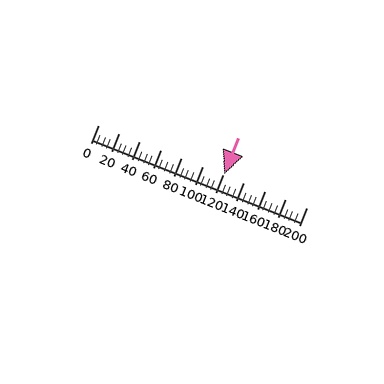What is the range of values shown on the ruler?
The ruler shows values from 0 to 200.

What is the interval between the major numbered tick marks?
The major tick marks are spaced 20 units apart.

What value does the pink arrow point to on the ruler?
The pink arrow points to approximately 121.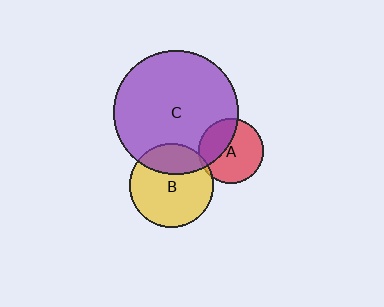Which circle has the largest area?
Circle C (purple).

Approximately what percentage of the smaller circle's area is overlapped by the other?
Approximately 5%.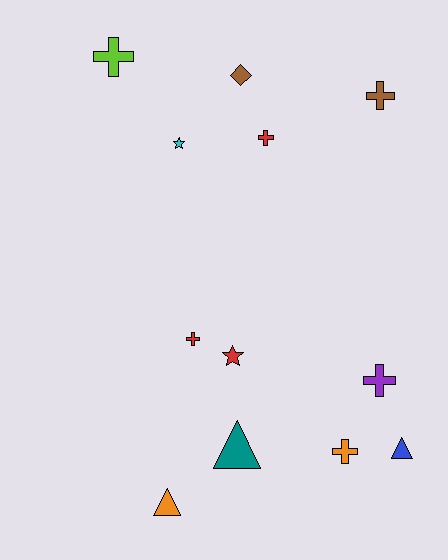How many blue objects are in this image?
There is 1 blue object.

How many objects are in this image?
There are 12 objects.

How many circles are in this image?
There are no circles.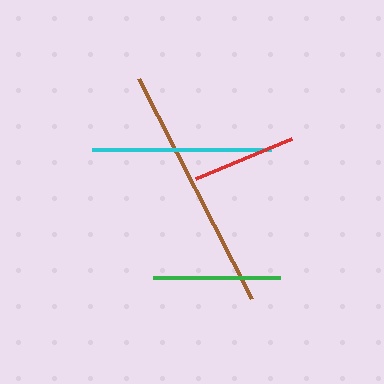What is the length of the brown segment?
The brown segment is approximately 248 pixels long.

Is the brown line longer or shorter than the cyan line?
The brown line is longer than the cyan line.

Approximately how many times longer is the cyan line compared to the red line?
The cyan line is approximately 1.7 times the length of the red line.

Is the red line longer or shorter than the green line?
The green line is longer than the red line.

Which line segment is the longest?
The brown line is the longest at approximately 248 pixels.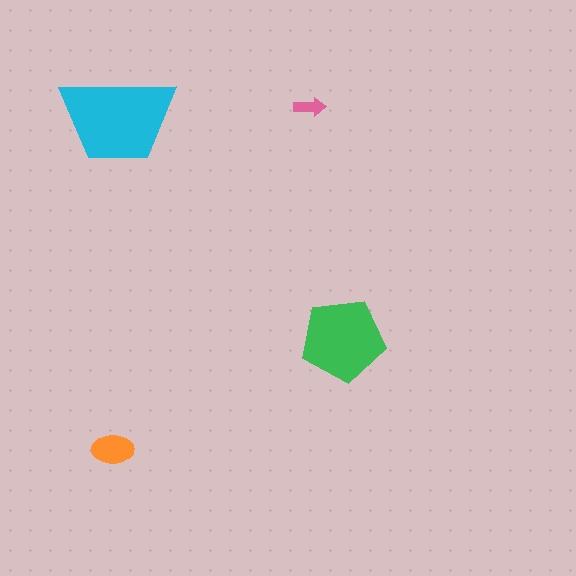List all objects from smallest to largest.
The pink arrow, the orange ellipse, the green pentagon, the cyan trapezoid.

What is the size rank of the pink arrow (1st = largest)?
4th.